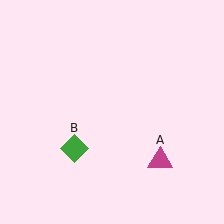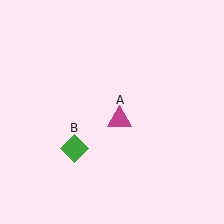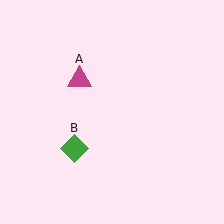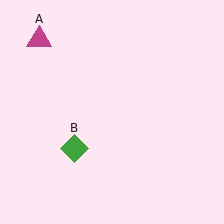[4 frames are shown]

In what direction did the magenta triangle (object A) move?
The magenta triangle (object A) moved up and to the left.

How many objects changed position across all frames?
1 object changed position: magenta triangle (object A).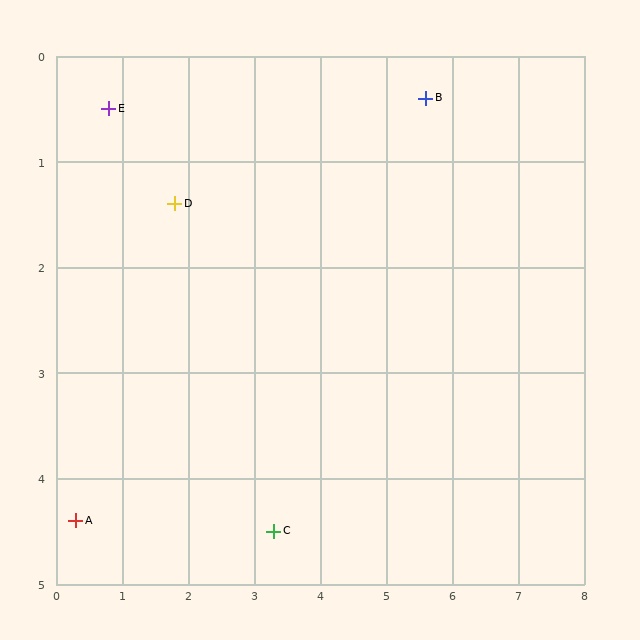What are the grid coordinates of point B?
Point B is at approximately (5.6, 0.4).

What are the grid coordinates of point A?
Point A is at approximately (0.3, 4.4).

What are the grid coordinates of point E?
Point E is at approximately (0.8, 0.5).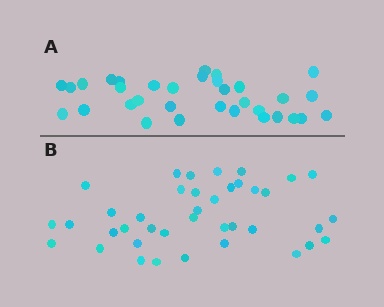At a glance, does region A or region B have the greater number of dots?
Region B (the bottom region) has more dots.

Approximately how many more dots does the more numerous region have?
Region B has about 6 more dots than region A.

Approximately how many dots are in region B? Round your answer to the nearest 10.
About 40 dots. (The exact count is 39, which rounds to 40.)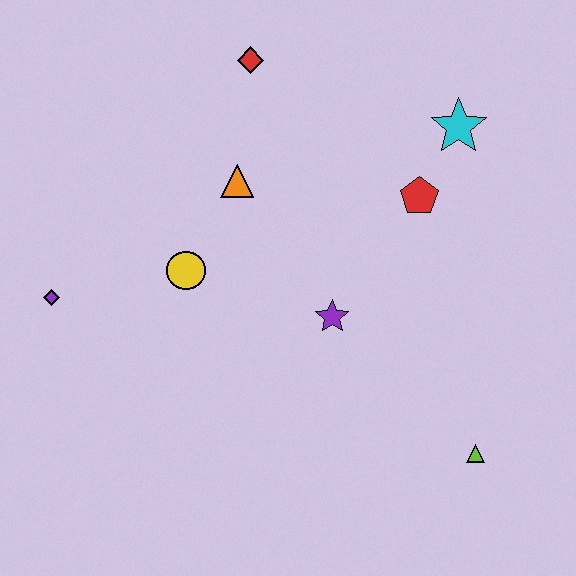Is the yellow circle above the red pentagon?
No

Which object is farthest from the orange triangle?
The lime triangle is farthest from the orange triangle.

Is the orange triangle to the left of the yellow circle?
No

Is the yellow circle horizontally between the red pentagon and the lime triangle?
No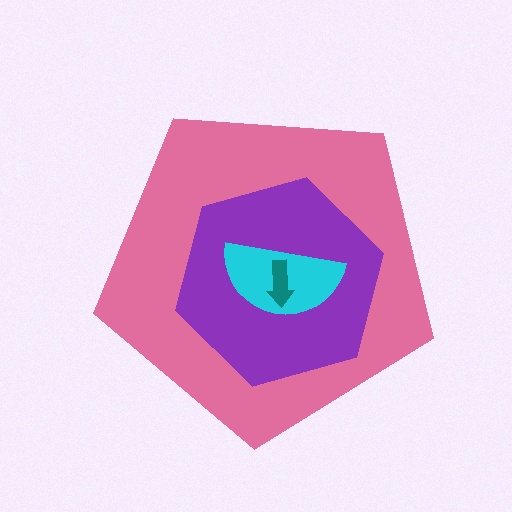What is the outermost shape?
The pink pentagon.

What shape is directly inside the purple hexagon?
The cyan semicircle.